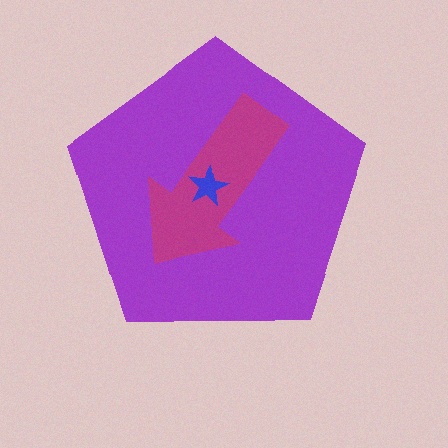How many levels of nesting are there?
3.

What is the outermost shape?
The purple pentagon.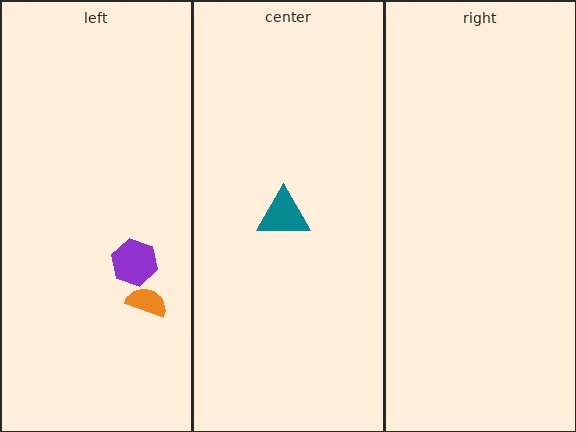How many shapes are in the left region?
2.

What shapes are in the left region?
The orange semicircle, the purple hexagon.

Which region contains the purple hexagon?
The left region.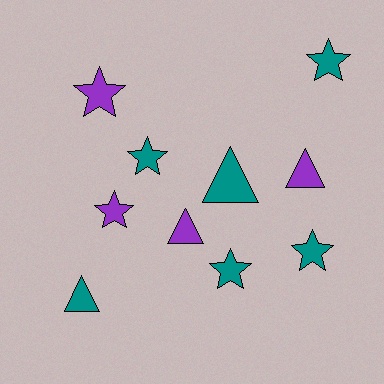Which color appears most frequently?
Teal, with 6 objects.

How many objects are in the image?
There are 10 objects.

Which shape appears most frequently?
Star, with 6 objects.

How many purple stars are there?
There are 2 purple stars.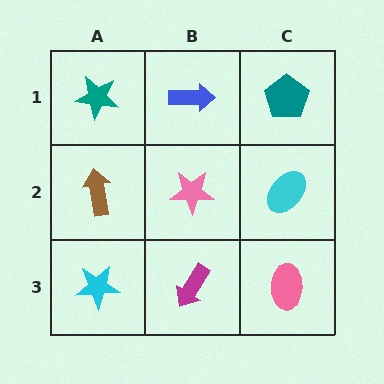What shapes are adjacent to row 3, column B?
A pink star (row 2, column B), a cyan star (row 3, column A), a pink ellipse (row 3, column C).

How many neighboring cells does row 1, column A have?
2.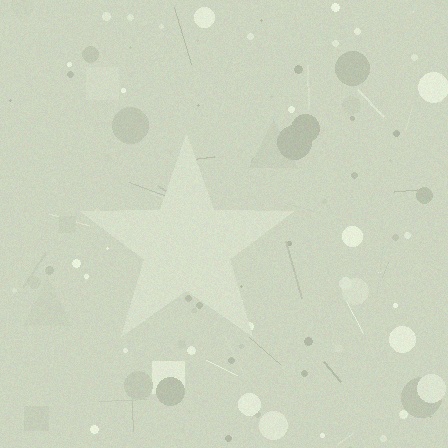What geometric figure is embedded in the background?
A star is embedded in the background.